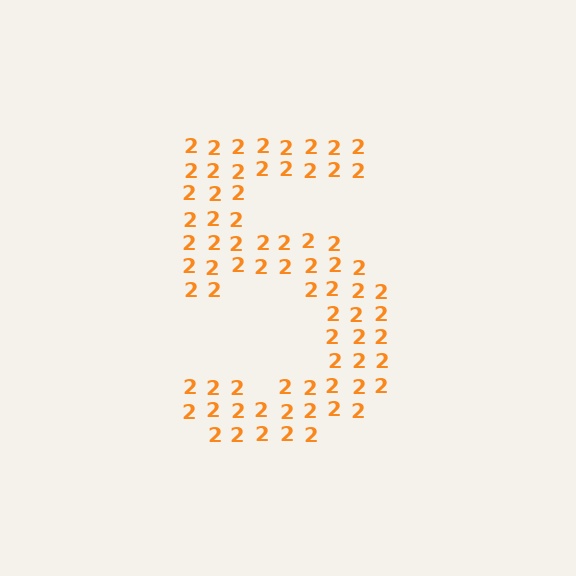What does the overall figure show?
The overall figure shows the digit 5.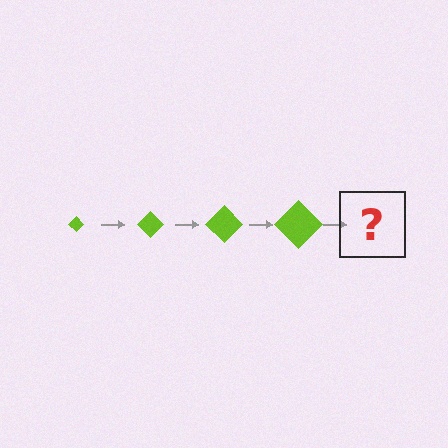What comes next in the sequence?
The next element should be a lime diamond, larger than the previous one.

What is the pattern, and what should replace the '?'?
The pattern is that the diamond gets progressively larger each step. The '?' should be a lime diamond, larger than the previous one.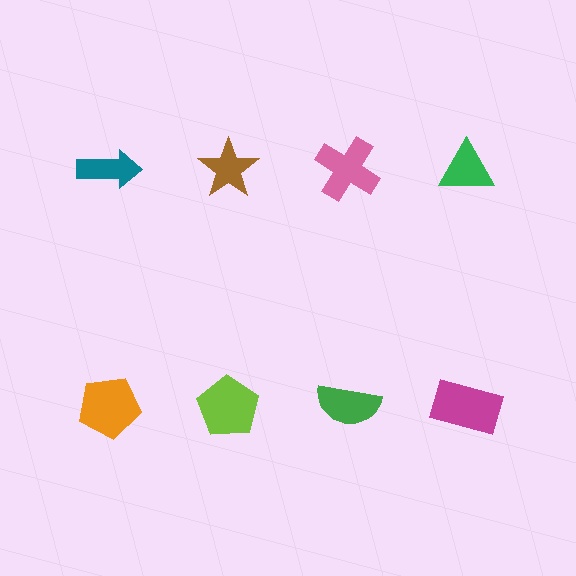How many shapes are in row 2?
4 shapes.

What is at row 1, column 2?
A brown star.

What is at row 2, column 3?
A green semicircle.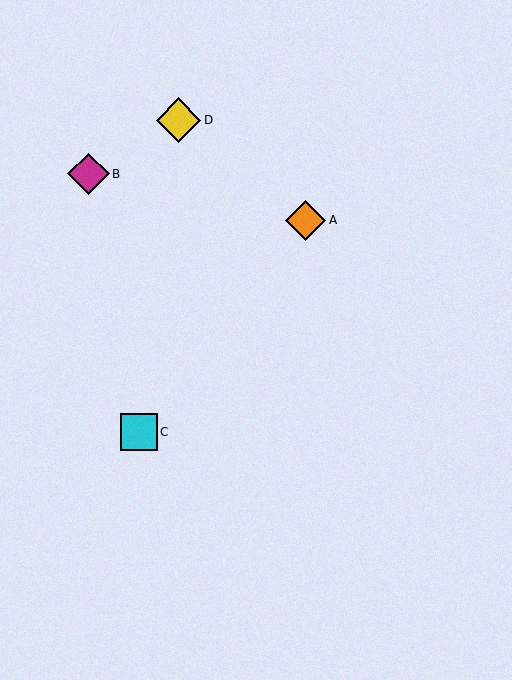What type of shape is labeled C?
Shape C is a cyan square.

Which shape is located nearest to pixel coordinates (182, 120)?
The yellow diamond (labeled D) at (178, 120) is nearest to that location.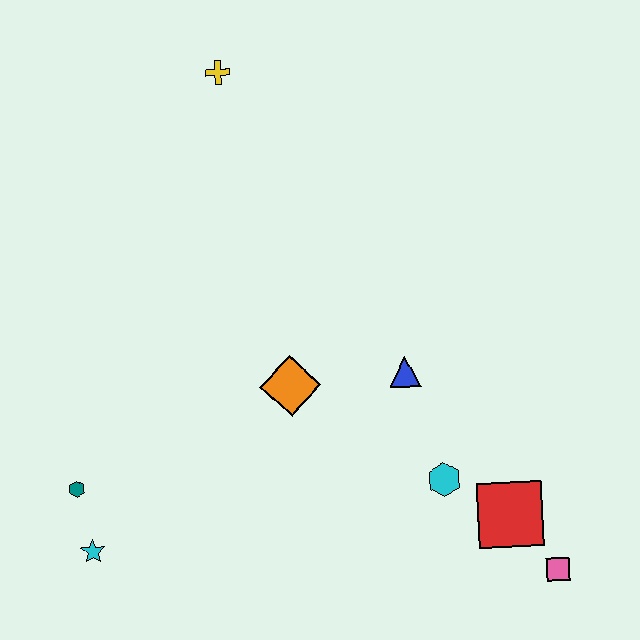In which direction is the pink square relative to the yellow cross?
The pink square is below the yellow cross.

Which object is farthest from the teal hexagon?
The pink square is farthest from the teal hexagon.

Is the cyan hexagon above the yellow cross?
No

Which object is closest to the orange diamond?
The blue triangle is closest to the orange diamond.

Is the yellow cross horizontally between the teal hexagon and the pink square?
Yes